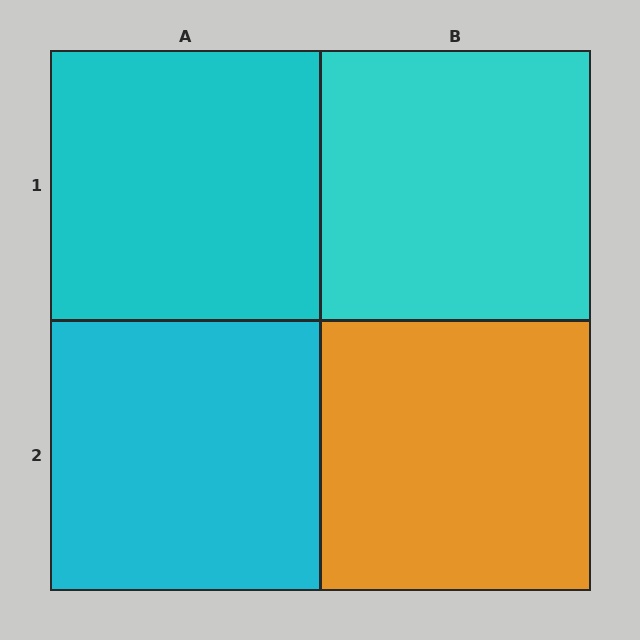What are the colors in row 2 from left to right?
Cyan, orange.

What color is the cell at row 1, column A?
Cyan.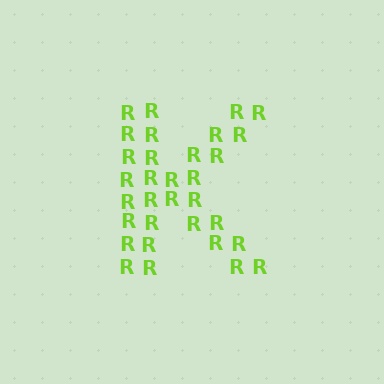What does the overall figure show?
The overall figure shows the letter K.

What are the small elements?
The small elements are letter R's.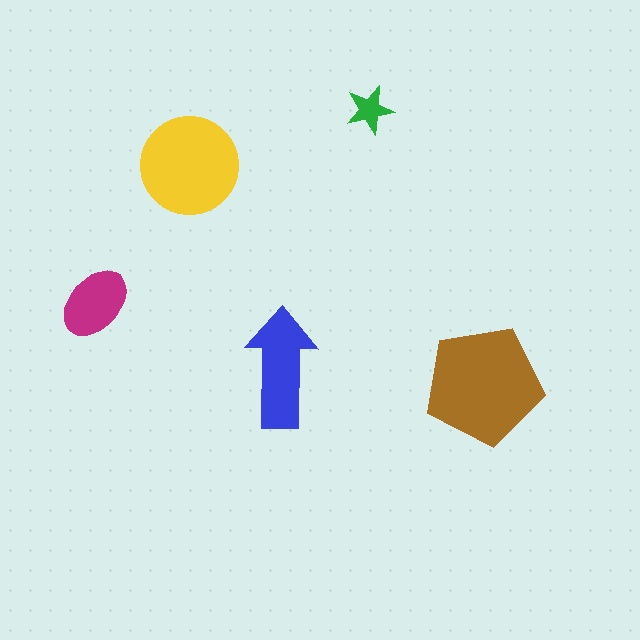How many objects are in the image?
There are 5 objects in the image.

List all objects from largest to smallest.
The brown pentagon, the yellow circle, the blue arrow, the magenta ellipse, the green star.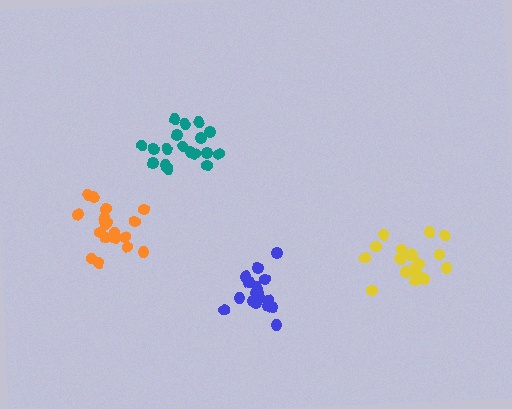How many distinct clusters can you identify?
There are 4 distinct clusters.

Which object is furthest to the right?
The yellow cluster is rightmost.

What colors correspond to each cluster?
The clusters are colored: teal, blue, orange, yellow.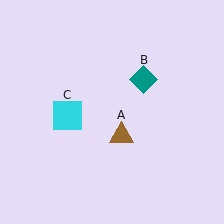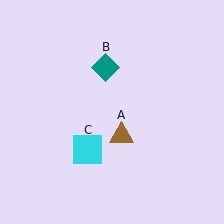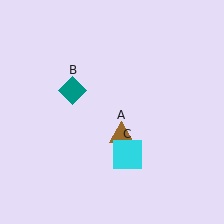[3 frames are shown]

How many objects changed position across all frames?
2 objects changed position: teal diamond (object B), cyan square (object C).